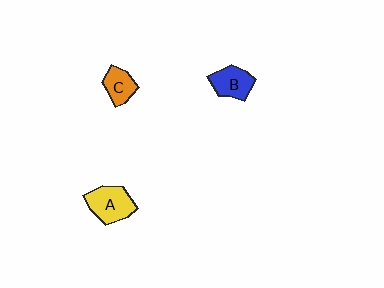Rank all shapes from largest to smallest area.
From largest to smallest: A (yellow), B (blue), C (orange).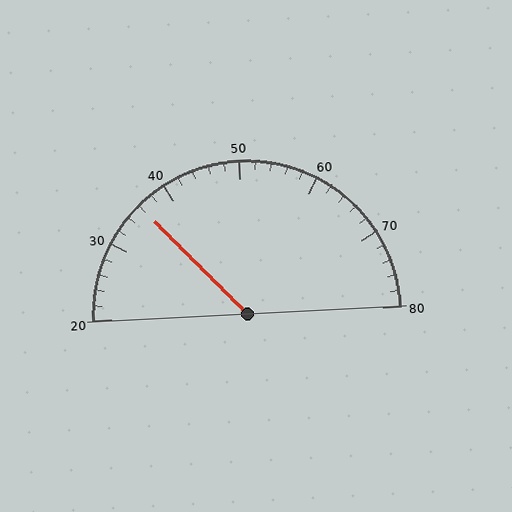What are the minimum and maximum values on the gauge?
The gauge ranges from 20 to 80.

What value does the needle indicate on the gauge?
The needle indicates approximately 36.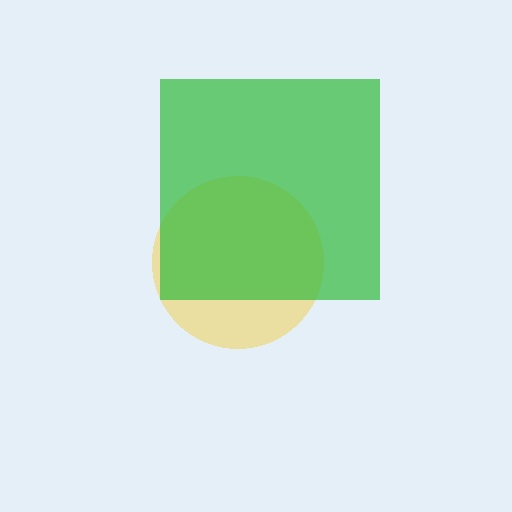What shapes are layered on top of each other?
The layered shapes are: a yellow circle, a green square.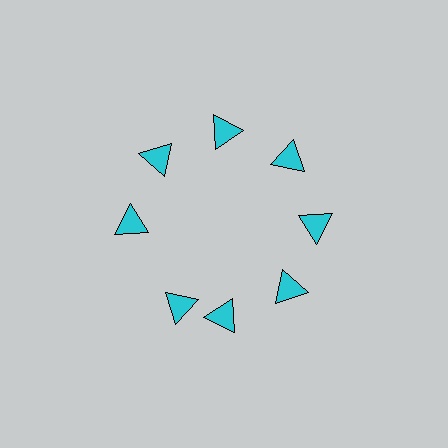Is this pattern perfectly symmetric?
No. The 8 cyan triangles are arranged in a ring, but one element near the 8 o'clock position is rotated out of alignment along the ring, breaking the 8-fold rotational symmetry.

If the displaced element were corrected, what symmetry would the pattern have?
It would have 8-fold rotational symmetry — the pattern would map onto itself every 45 degrees.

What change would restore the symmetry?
The symmetry would be restored by rotating it back into even spacing with its neighbors so that all 8 triangles sit at equal angles and equal distance from the center.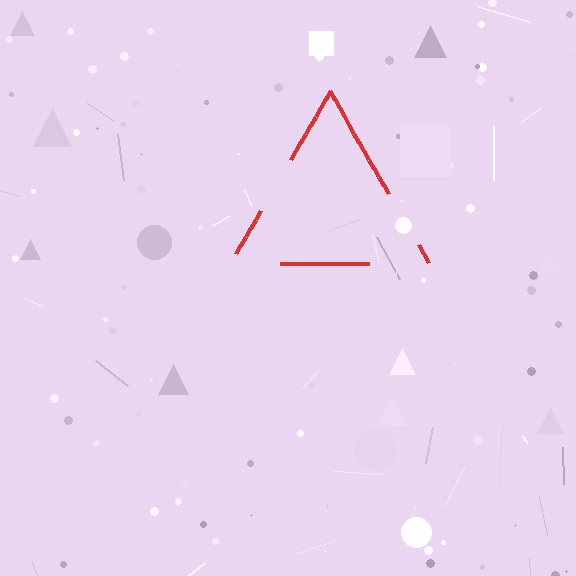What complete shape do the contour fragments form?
The contour fragments form a triangle.